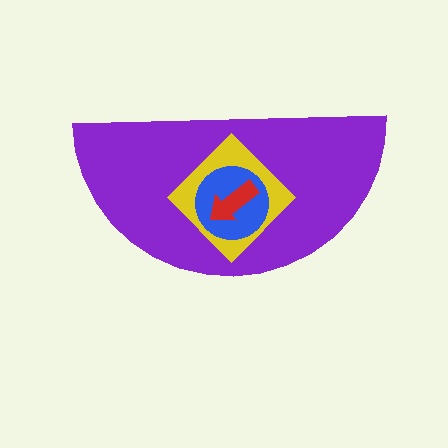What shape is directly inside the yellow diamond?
The blue circle.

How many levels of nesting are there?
4.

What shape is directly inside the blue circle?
The red arrow.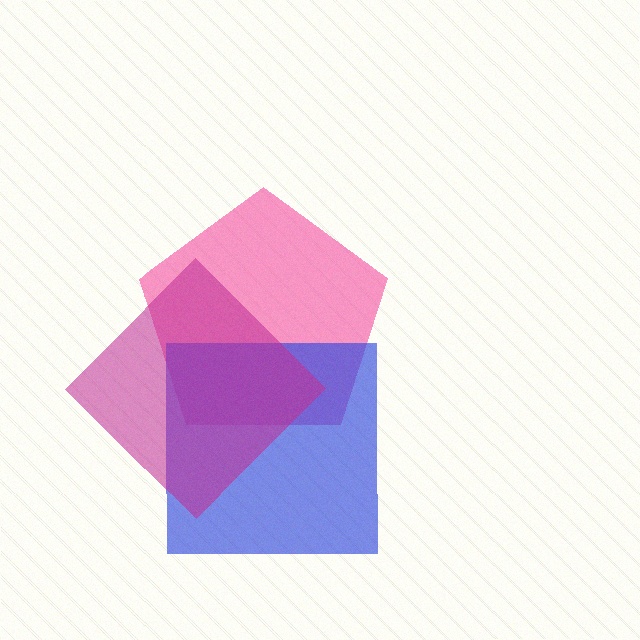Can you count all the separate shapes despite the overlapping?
Yes, there are 3 separate shapes.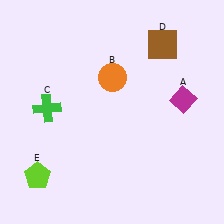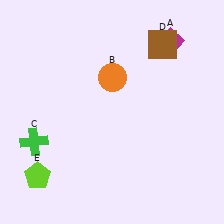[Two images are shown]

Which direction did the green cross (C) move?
The green cross (C) moved down.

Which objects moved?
The objects that moved are: the magenta diamond (A), the green cross (C).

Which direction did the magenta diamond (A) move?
The magenta diamond (A) moved up.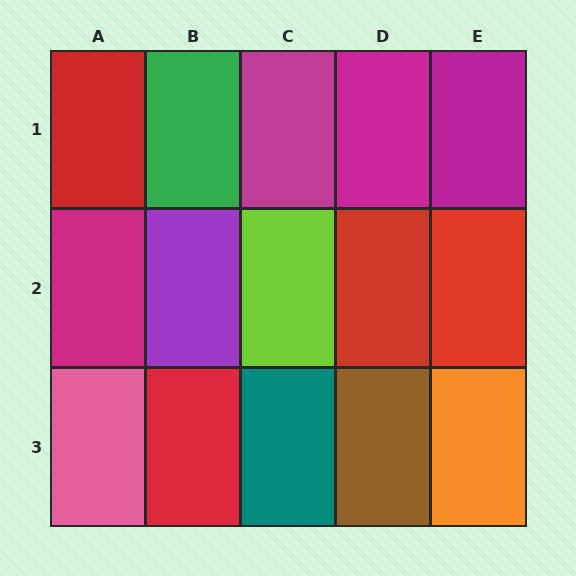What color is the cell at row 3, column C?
Teal.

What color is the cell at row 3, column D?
Brown.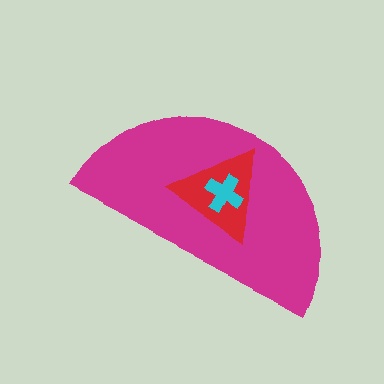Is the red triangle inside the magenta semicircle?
Yes.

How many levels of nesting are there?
3.